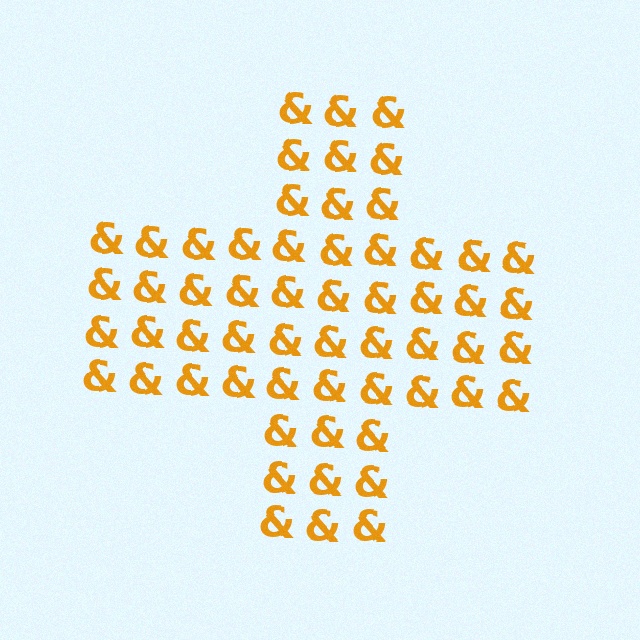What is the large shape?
The large shape is a cross.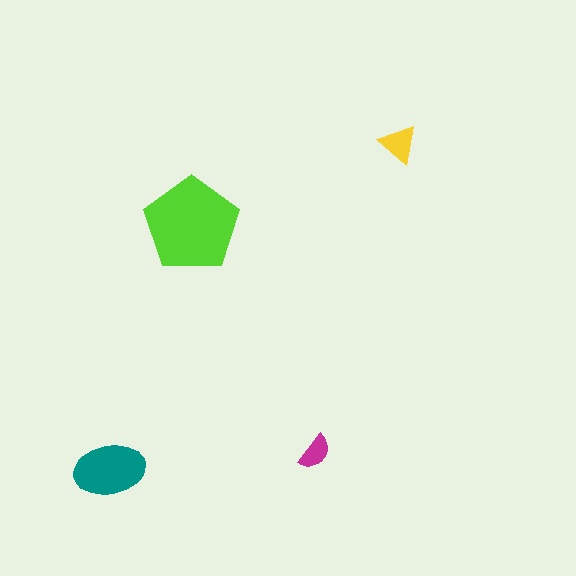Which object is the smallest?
The magenta semicircle.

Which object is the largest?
The lime pentagon.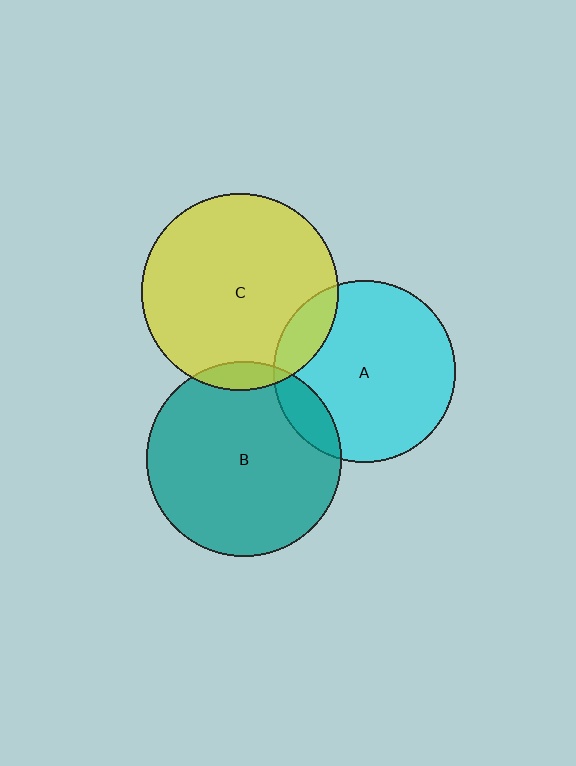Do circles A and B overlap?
Yes.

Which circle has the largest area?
Circle C (yellow).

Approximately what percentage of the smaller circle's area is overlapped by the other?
Approximately 10%.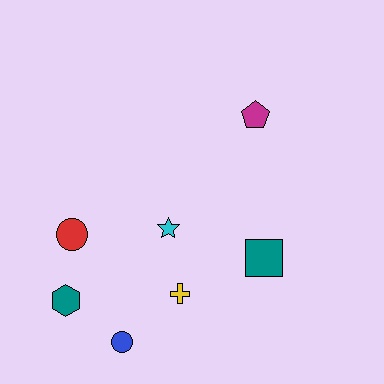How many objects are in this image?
There are 7 objects.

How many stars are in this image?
There is 1 star.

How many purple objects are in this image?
There are no purple objects.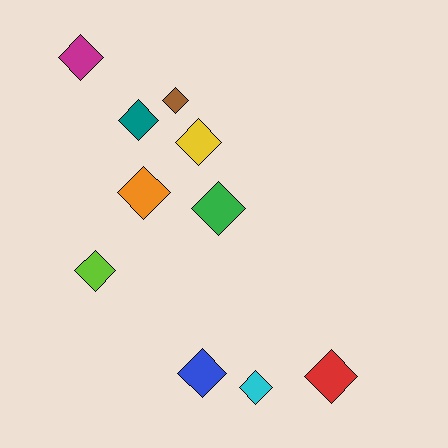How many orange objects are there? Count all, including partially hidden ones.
There is 1 orange object.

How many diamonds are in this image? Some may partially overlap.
There are 10 diamonds.